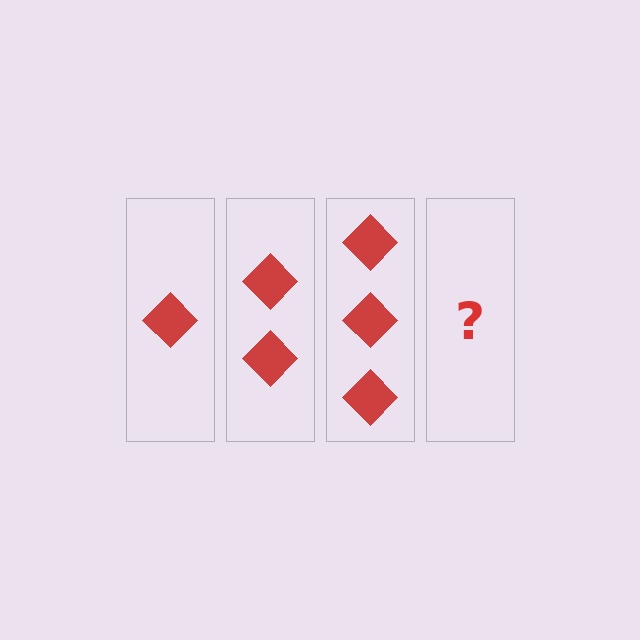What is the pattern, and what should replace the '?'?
The pattern is that each step adds one more diamond. The '?' should be 4 diamonds.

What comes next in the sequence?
The next element should be 4 diamonds.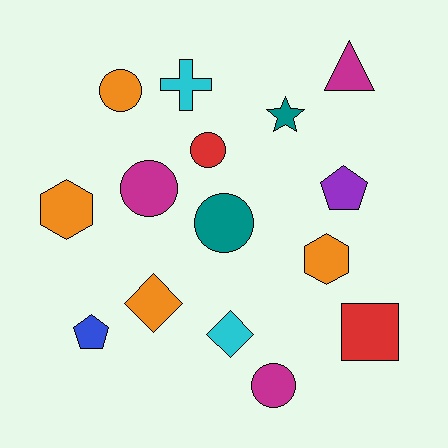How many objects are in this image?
There are 15 objects.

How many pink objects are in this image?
There are no pink objects.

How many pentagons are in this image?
There are 2 pentagons.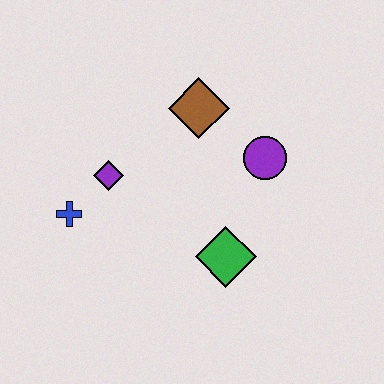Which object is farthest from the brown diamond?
The blue cross is farthest from the brown diamond.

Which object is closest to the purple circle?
The brown diamond is closest to the purple circle.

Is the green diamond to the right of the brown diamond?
Yes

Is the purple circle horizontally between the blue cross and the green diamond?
No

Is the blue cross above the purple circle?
No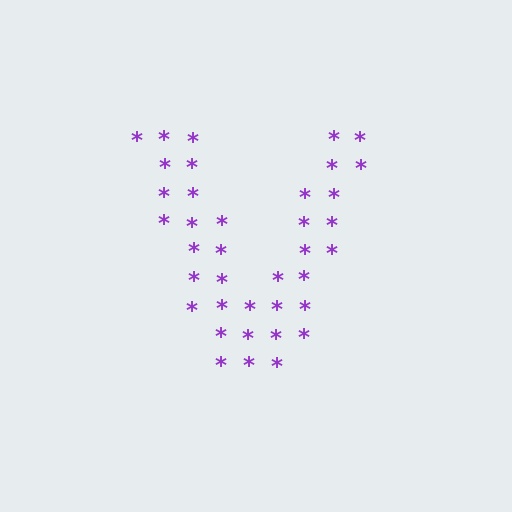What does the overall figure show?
The overall figure shows the letter V.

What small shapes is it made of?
It is made of small asterisks.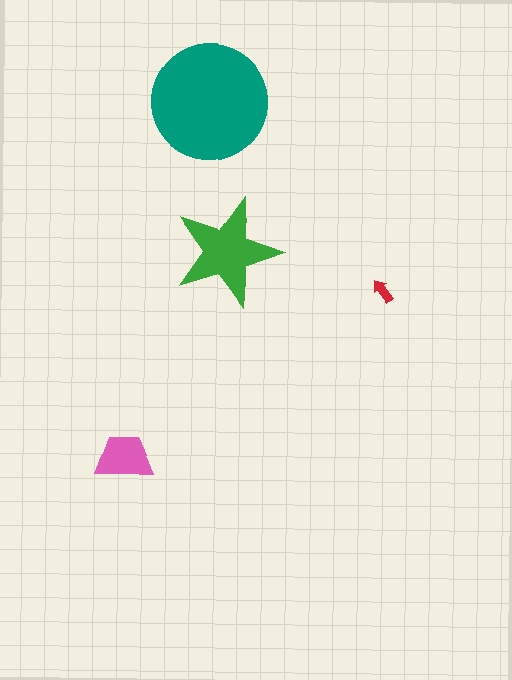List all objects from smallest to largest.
The red arrow, the pink trapezoid, the green star, the teal circle.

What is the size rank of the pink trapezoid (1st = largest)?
3rd.